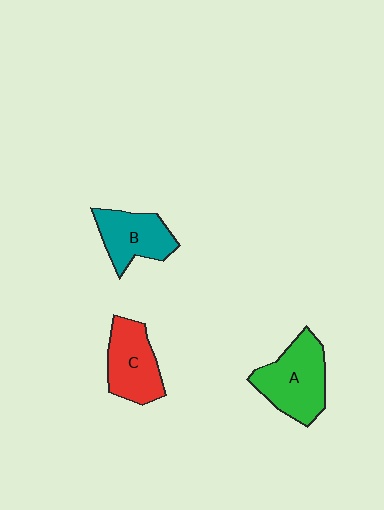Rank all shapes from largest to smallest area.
From largest to smallest: A (green), C (red), B (teal).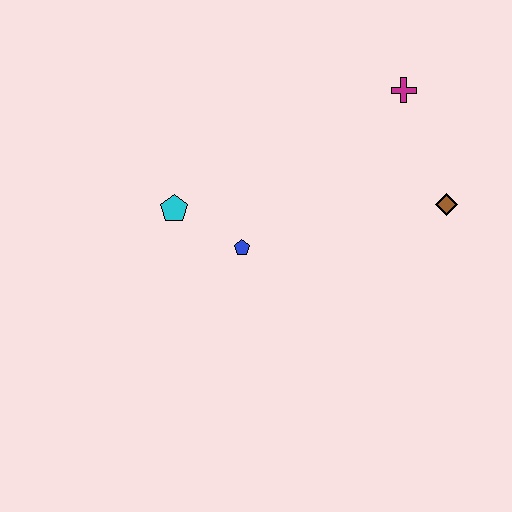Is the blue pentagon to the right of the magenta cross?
No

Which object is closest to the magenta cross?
The brown diamond is closest to the magenta cross.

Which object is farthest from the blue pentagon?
The magenta cross is farthest from the blue pentagon.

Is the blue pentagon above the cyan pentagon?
No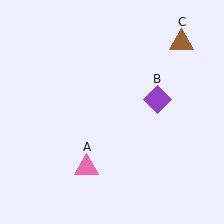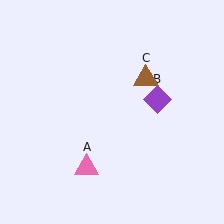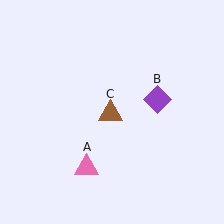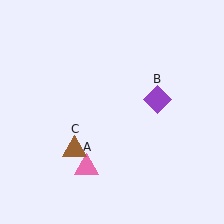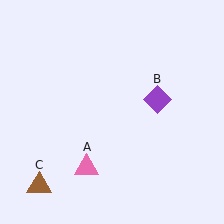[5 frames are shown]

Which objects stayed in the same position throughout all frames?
Pink triangle (object A) and purple diamond (object B) remained stationary.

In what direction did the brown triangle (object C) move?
The brown triangle (object C) moved down and to the left.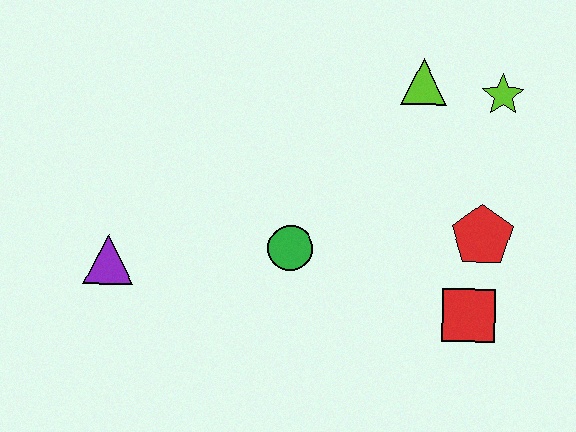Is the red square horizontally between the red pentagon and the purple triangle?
Yes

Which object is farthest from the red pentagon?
The purple triangle is farthest from the red pentagon.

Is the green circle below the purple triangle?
No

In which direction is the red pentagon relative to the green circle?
The red pentagon is to the right of the green circle.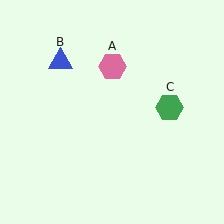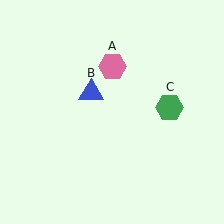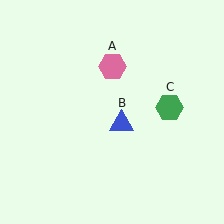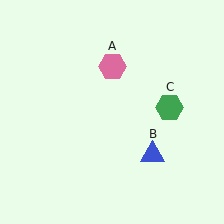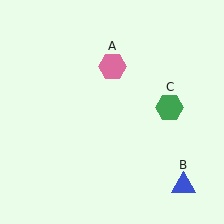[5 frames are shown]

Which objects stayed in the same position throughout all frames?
Pink hexagon (object A) and green hexagon (object C) remained stationary.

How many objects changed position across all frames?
1 object changed position: blue triangle (object B).